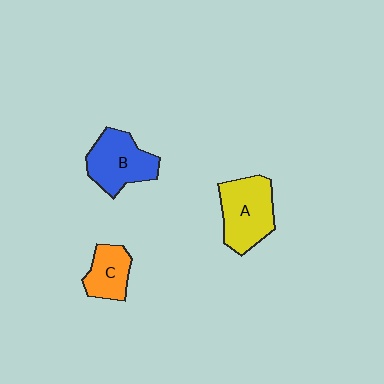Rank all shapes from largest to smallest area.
From largest to smallest: A (yellow), B (blue), C (orange).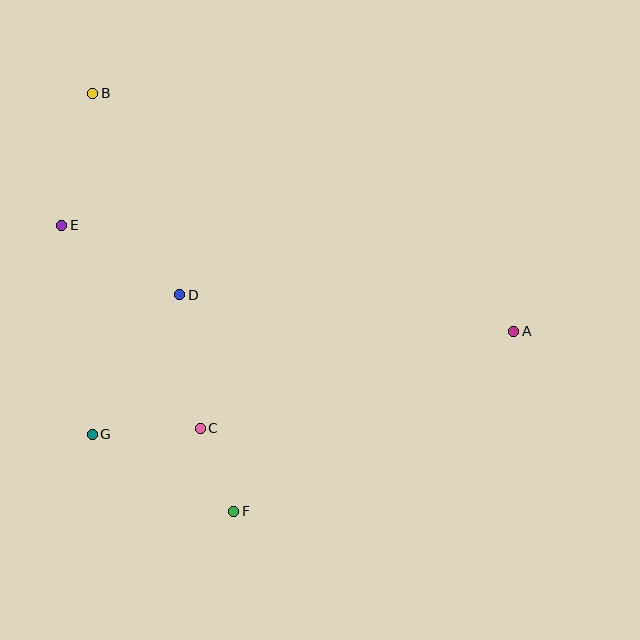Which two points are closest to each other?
Points C and F are closest to each other.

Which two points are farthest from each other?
Points A and B are farthest from each other.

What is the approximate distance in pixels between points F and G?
The distance between F and G is approximately 161 pixels.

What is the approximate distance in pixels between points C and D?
The distance between C and D is approximately 135 pixels.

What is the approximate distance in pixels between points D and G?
The distance between D and G is approximately 164 pixels.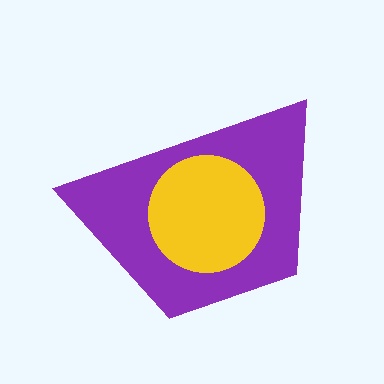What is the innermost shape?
The yellow circle.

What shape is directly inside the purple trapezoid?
The yellow circle.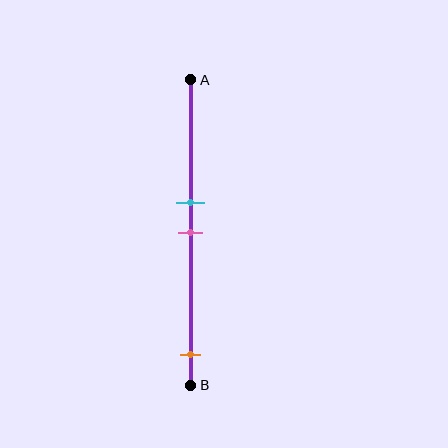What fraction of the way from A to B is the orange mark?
The orange mark is approximately 90% (0.9) of the way from A to B.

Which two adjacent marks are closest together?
The cyan and pink marks are the closest adjacent pair.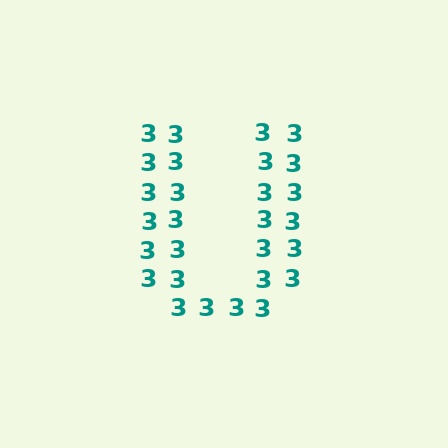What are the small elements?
The small elements are digit 3's.